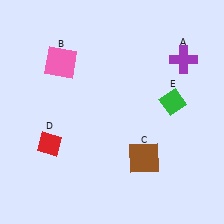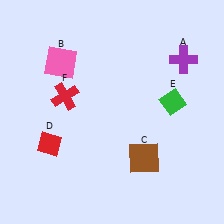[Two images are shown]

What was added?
A red cross (F) was added in Image 2.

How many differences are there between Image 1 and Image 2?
There is 1 difference between the two images.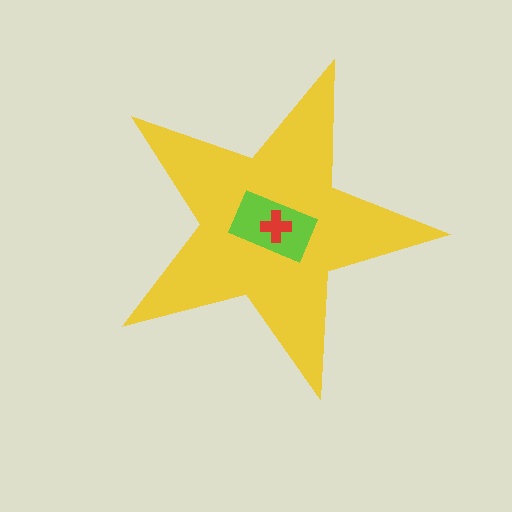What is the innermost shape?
The red cross.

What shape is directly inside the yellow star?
The lime rectangle.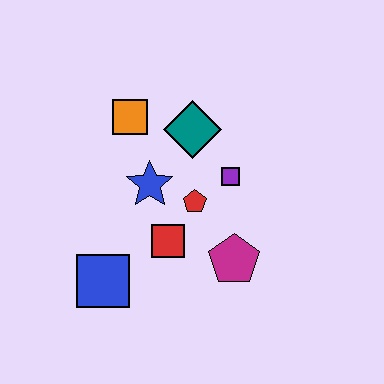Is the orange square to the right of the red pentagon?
No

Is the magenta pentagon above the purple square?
No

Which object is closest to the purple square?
The red pentagon is closest to the purple square.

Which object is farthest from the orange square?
The magenta pentagon is farthest from the orange square.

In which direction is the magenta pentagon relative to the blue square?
The magenta pentagon is to the right of the blue square.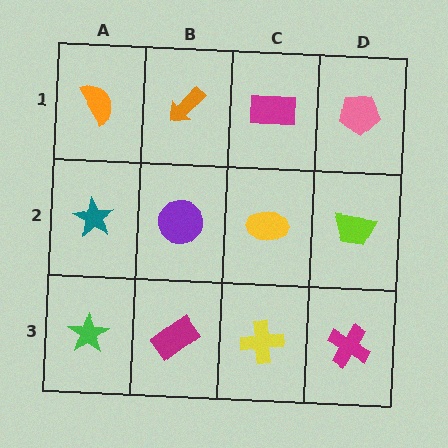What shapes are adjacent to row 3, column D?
A lime trapezoid (row 2, column D), a yellow cross (row 3, column C).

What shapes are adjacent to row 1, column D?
A lime trapezoid (row 2, column D), a magenta rectangle (row 1, column C).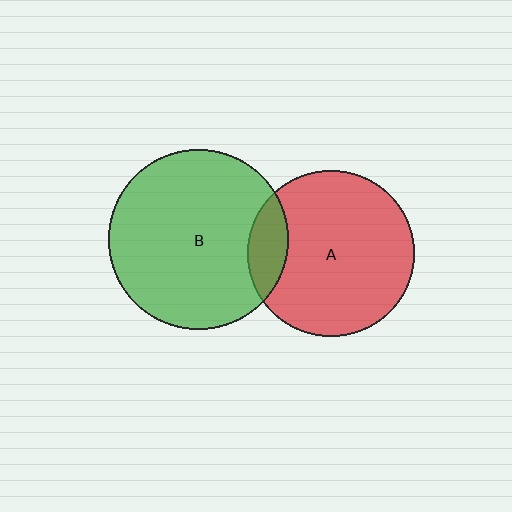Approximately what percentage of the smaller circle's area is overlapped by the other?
Approximately 15%.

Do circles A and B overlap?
Yes.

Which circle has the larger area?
Circle B (green).